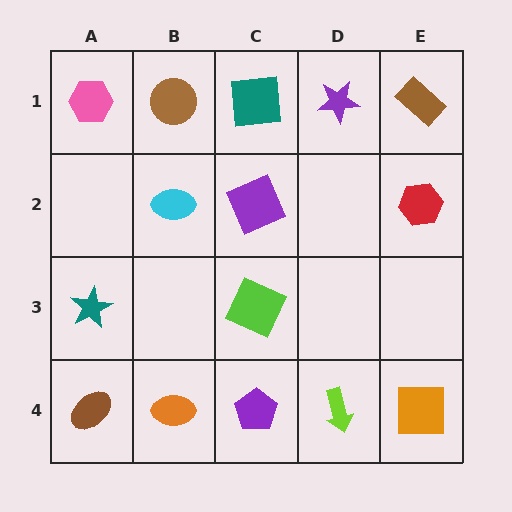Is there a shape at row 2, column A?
No, that cell is empty.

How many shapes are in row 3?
2 shapes.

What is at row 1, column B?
A brown circle.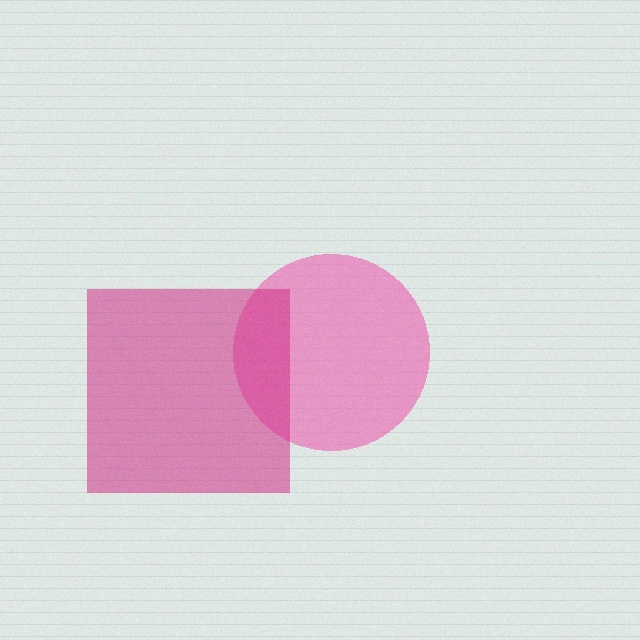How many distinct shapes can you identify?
There are 2 distinct shapes: a pink circle, a magenta square.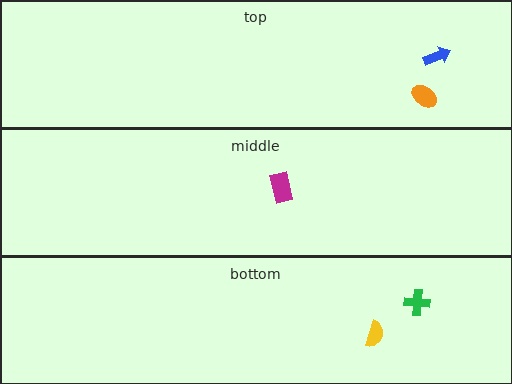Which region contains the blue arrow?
The top region.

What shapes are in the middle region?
The magenta rectangle.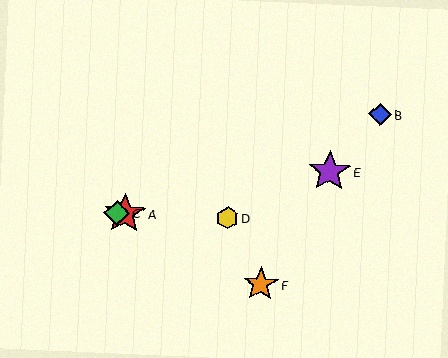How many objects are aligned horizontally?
3 objects (A, C, D) are aligned horizontally.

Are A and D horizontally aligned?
Yes, both are at y≈214.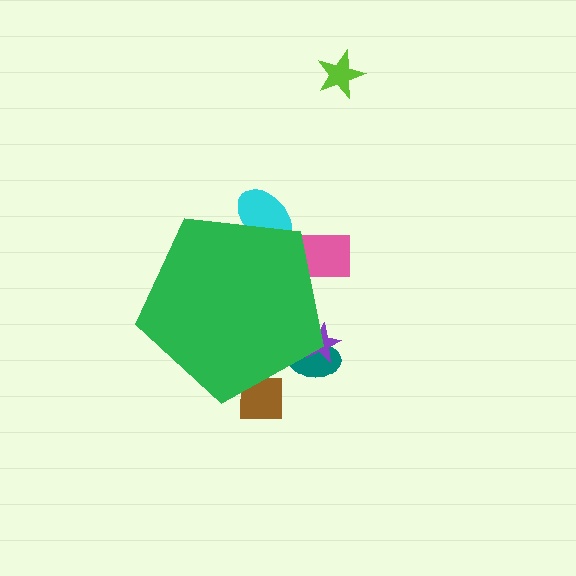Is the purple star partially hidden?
Yes, the purple star is partially hidden behind the green pentagon.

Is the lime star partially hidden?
No, the lime star is fully visible.